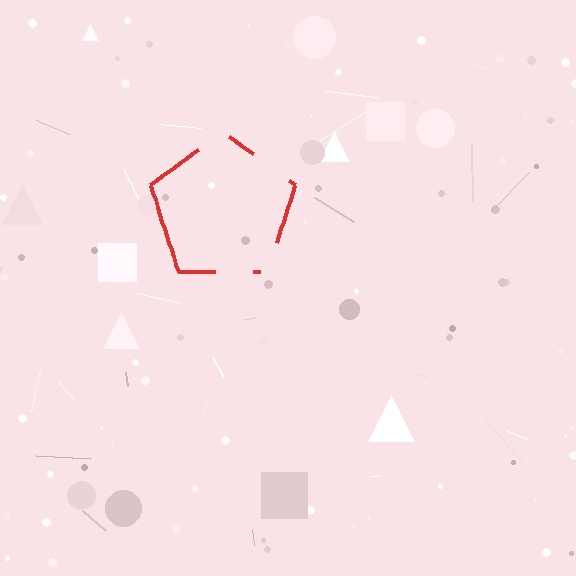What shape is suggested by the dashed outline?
The dashed outline suggests a pentagon.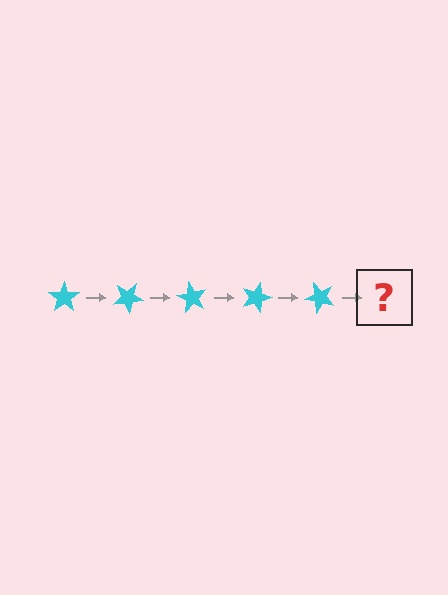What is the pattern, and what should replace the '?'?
The pattern is that the star rotates 30 degrees each step. The '?' should be a cyan star rotated 150 degrees.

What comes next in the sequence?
The next element should be a cyan star rotated 150 degrees.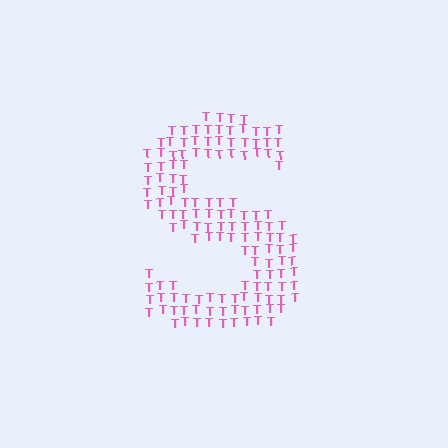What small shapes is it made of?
It is made of small letter T's.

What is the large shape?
The large shape is the letter S.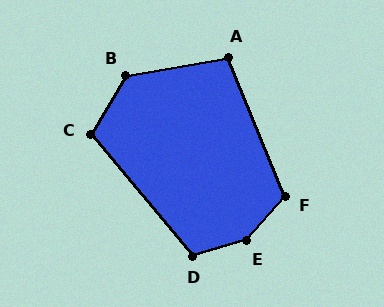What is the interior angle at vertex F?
Approximately 116 degrees (obtuse).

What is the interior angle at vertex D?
Approximately 114 degrees (obtuse).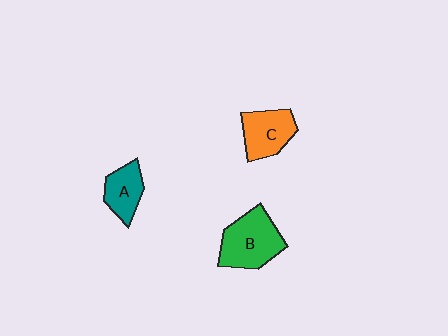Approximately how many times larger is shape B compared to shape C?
Approximately 1.3 times.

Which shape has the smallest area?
Shape A (teal).